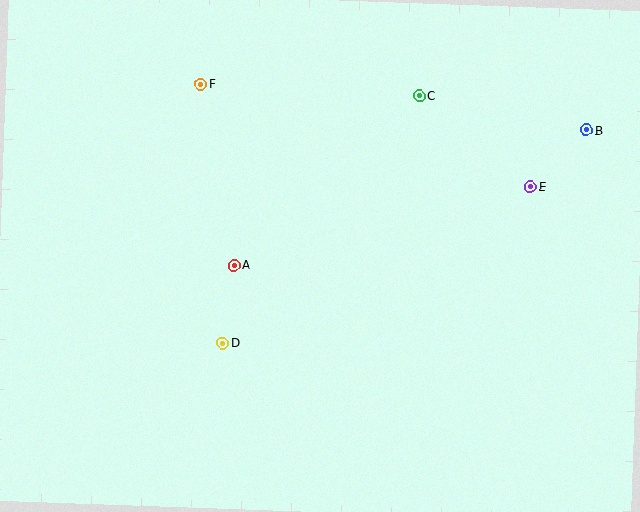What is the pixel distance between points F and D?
The distance between F and D is 260 pixels.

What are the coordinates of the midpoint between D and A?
The midpoint between D and A is at (228, 304).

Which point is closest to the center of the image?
Point A at (234, 265) is closest to the center.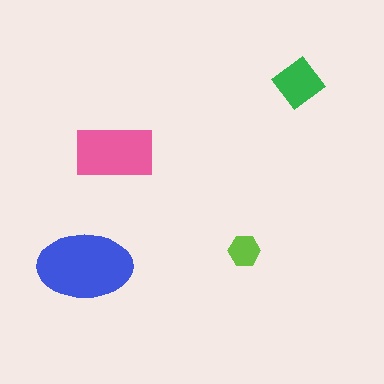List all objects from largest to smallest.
The blue ellipse, the pink rectangle, the green diamond, the lime hexagon.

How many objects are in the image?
There are 4 objects in the image.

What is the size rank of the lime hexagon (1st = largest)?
4th.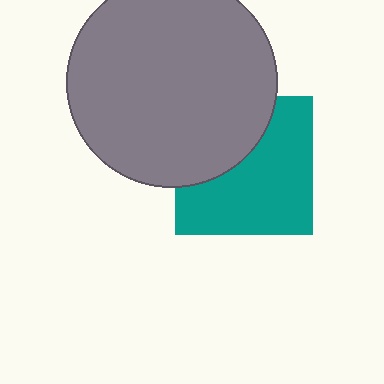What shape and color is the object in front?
The object in front is a gray circle.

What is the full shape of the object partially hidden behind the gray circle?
The partially hidden object is a teal square.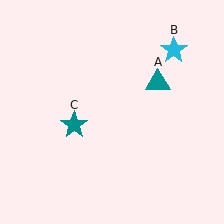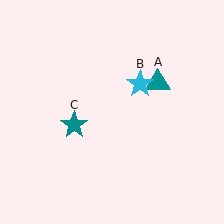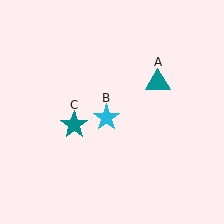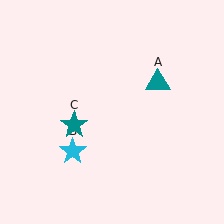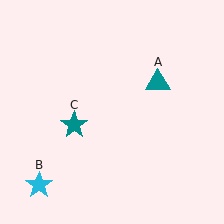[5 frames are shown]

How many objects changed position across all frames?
1 object changed position: cyan star (object B).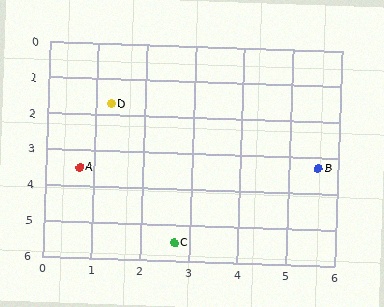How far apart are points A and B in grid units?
Points A and B are about 4.9 grid units apart.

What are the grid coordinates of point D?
Point D is at approximately (1.3, 1.7).